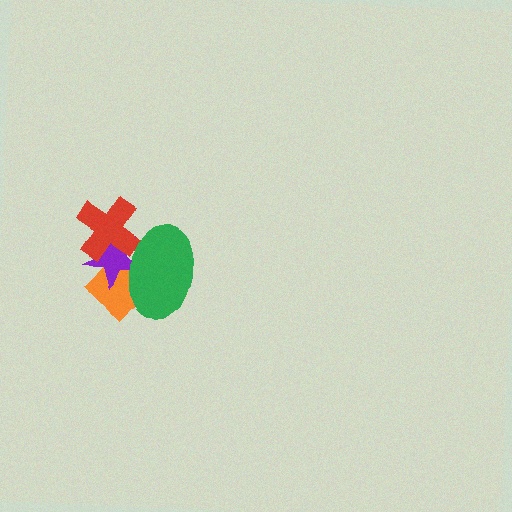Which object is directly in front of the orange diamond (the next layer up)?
The purple star is directly in front of the orange diamond.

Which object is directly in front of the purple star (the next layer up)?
The red cross is directly in front of the purple star.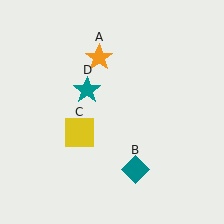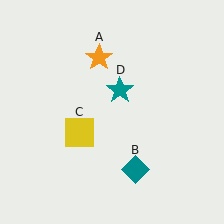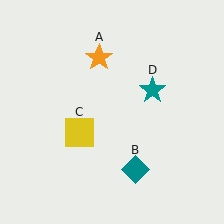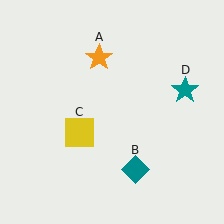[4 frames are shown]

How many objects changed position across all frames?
1 object changed position: teal star (object D).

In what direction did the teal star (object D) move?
The teal star (object D) moved right.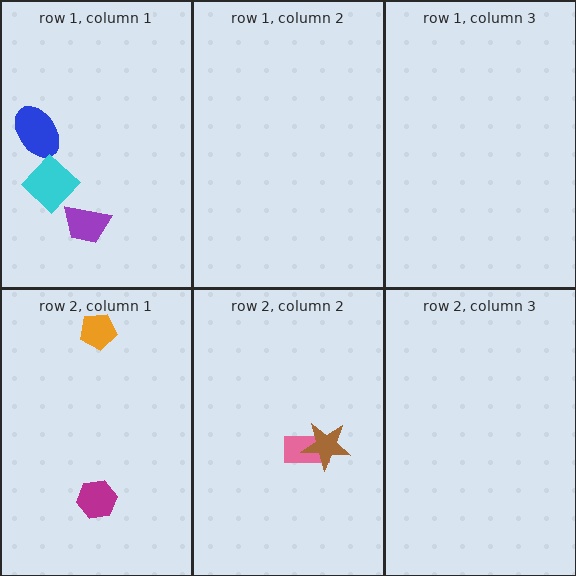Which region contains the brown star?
The row 2, column 2 region.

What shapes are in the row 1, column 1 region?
The blue ellipse, the cyan diamond, the purple trapezoid.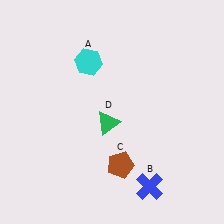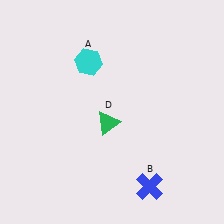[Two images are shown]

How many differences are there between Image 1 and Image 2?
There is 1 difference between the two images.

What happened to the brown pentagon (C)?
The brown pentagon (C) was removed in Image 2. It was in the bottom-right area of Image 1.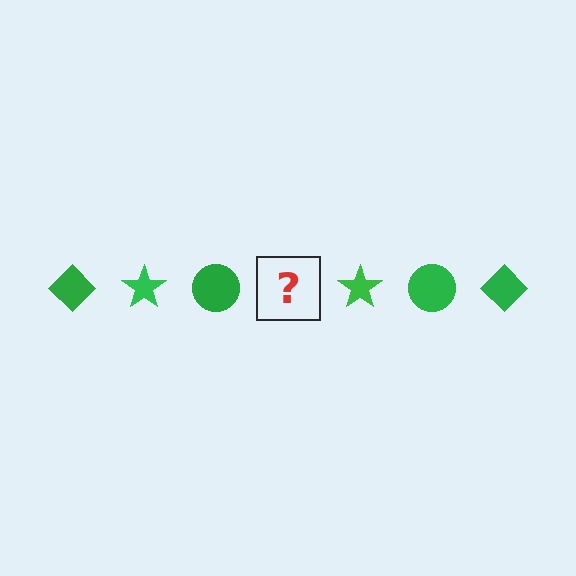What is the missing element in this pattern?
The missing element is a green diamond.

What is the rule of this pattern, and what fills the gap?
The rule is that the pattern cycles through diamond, star, circle shapes in green. The gap should be filled with a green diamond.